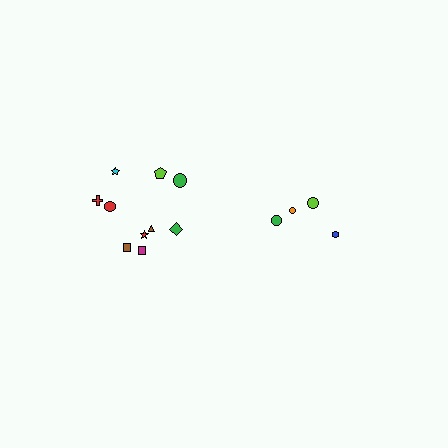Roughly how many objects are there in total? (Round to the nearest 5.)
Roughly 15 objects in total.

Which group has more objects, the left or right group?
The left group.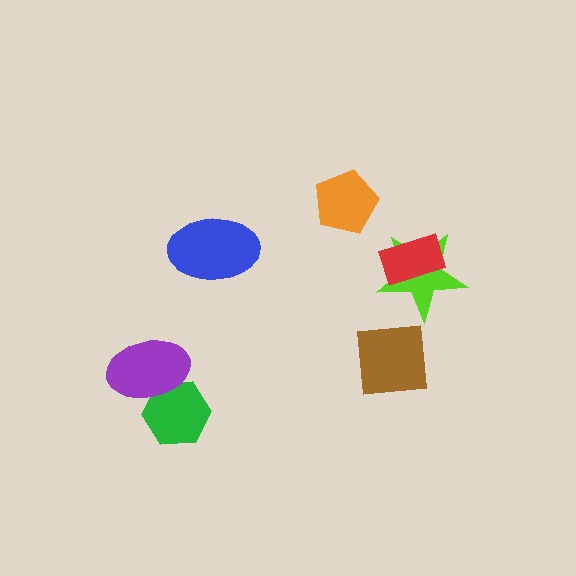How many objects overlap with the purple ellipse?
1 object overlaps with the purple ellipse.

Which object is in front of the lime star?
The red rectangle is in front of the lime star.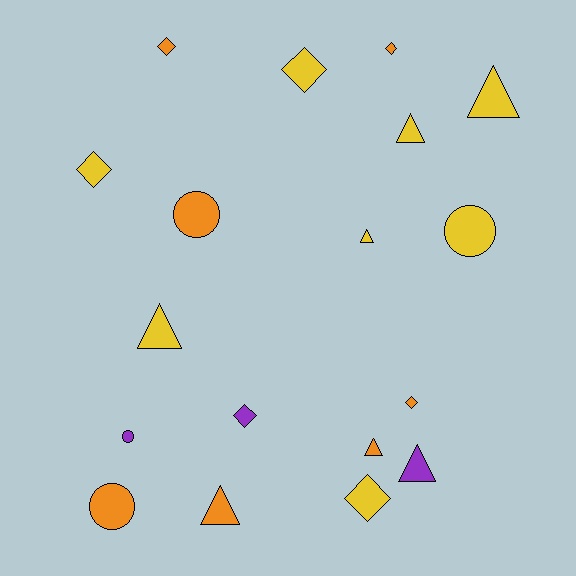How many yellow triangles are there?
There are 4 yellow triangles.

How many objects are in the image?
There are 18 objects.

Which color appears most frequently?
Yellow, with 8 objects.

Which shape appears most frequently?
Diamond, with 7 objects.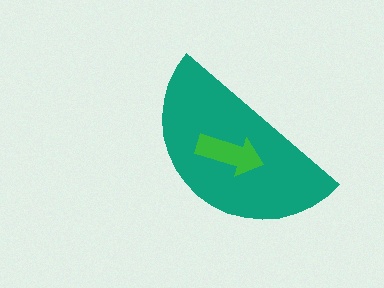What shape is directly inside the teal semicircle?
The green arrow.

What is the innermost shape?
The green arrow.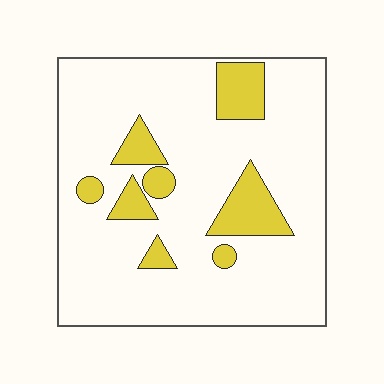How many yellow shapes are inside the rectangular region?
8.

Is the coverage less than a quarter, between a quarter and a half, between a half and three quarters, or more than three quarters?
Less than a quarter.